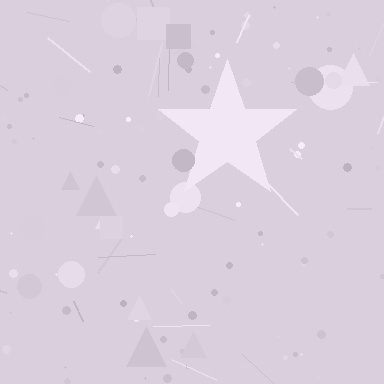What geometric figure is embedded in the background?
A star is embedded in the background.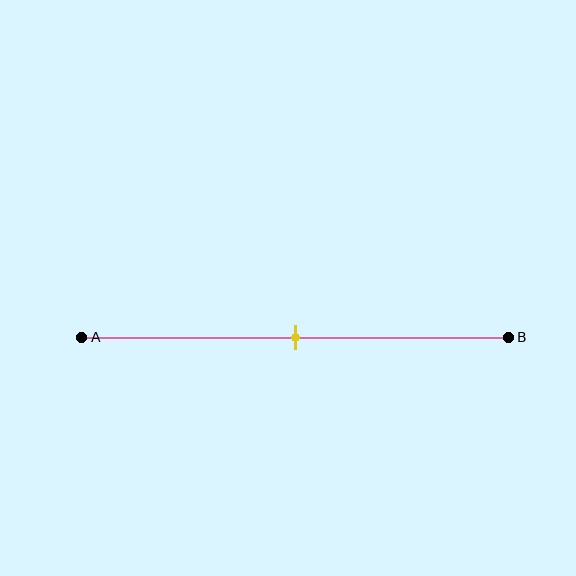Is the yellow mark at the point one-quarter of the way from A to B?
No, the mark is at about 50% from A, not at the 25% one-quarter point.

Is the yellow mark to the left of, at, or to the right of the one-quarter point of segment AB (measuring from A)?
The yellow mark is to the right of the one-quarter point of segment AB.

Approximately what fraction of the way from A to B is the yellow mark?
The yellow mark is approximately 50% of the way from A to B.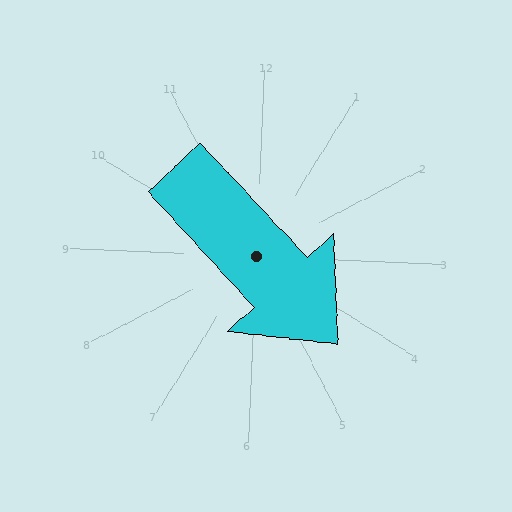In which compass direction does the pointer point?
Southeast.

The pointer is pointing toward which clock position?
Roughly 4 o'clock.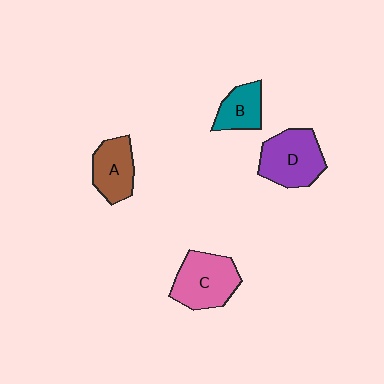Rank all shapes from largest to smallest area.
From largest to smallest: D (purple), C (pink), A (brown), B (teal).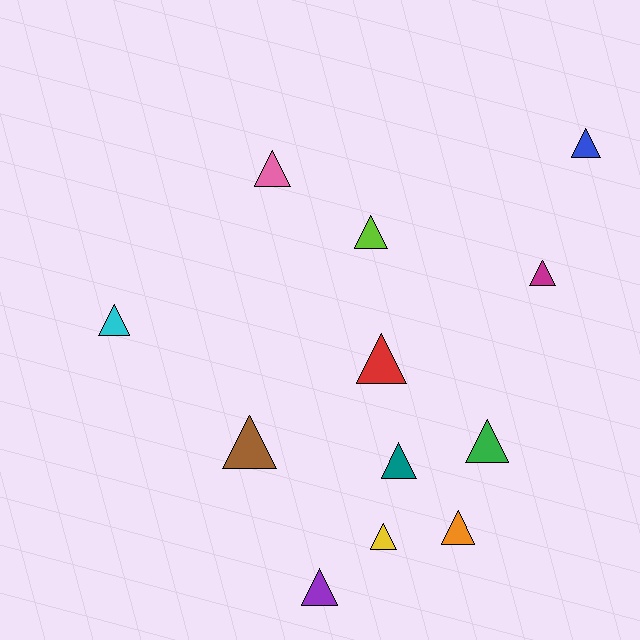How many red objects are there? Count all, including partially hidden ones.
There is 1 red object.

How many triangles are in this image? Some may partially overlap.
There are 12 triangles.